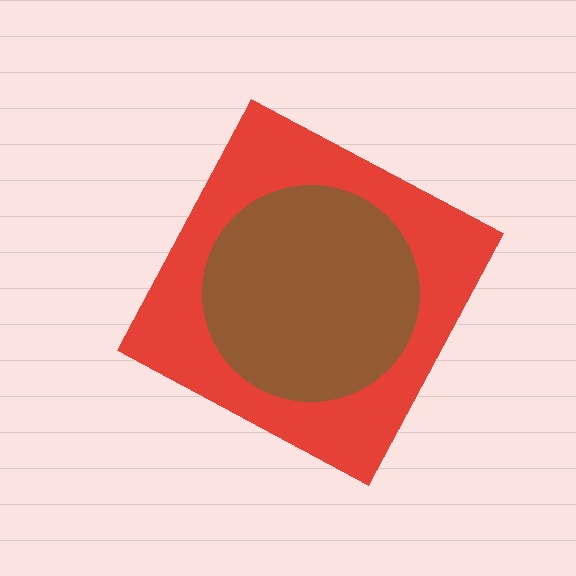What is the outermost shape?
The red diamond.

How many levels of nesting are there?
2.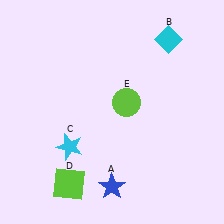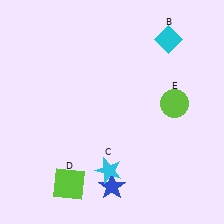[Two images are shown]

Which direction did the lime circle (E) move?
The lime circle (E) moved right.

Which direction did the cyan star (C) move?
The cyan star (C) moved right.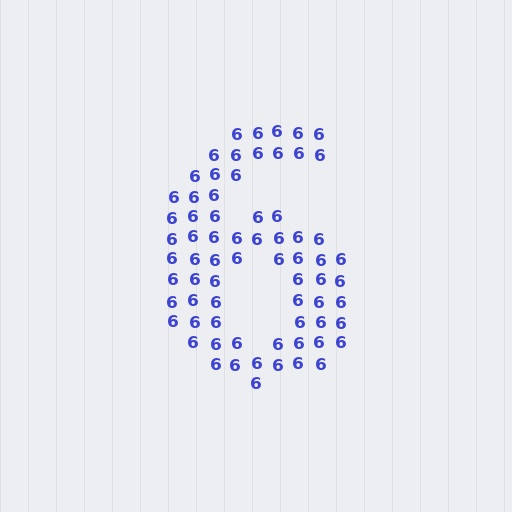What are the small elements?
The small elements are digit 6's.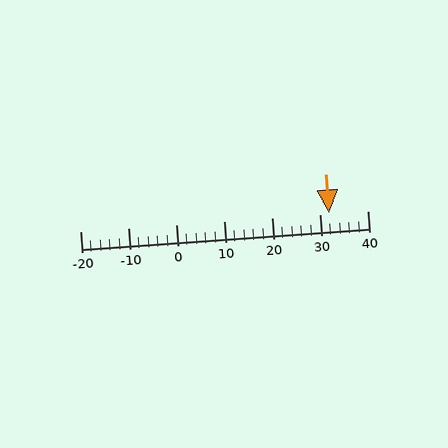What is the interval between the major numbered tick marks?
The major tick marks are spaced 10 units apart.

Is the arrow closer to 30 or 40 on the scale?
The arrow is closer to 30.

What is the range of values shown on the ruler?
The ruler shows values from -20 to 40.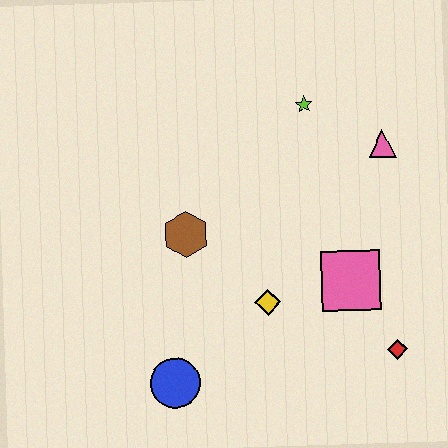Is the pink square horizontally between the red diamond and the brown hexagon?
Yes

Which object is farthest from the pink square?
The blue circle is farthest from the pink square.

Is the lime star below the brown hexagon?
No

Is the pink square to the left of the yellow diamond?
No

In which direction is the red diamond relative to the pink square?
The red diamond is below the pink square.